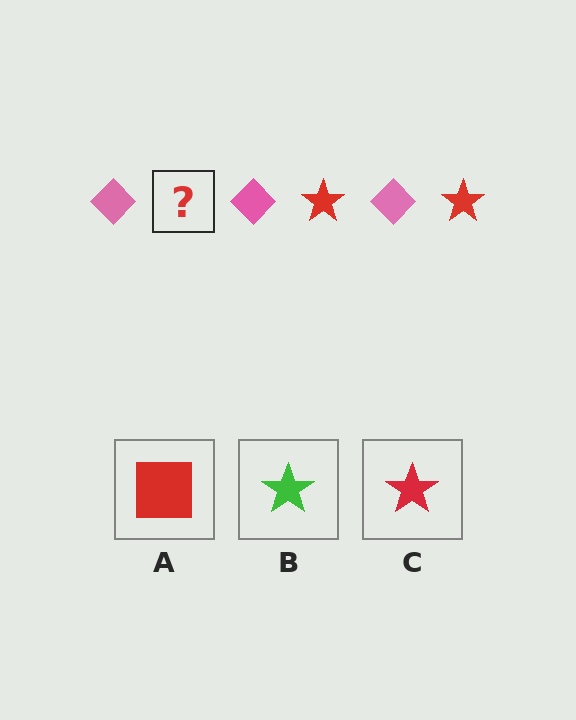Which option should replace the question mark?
Option C.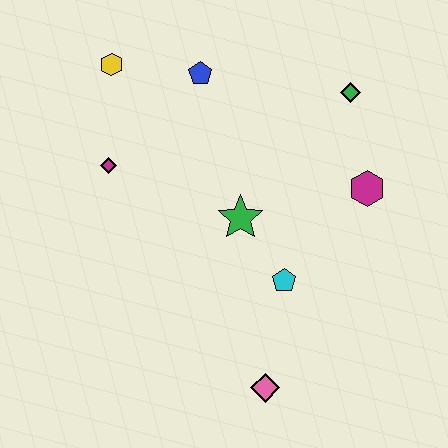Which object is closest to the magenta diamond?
The yellow hexagon is closest to the magenta diamond.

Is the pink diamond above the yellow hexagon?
No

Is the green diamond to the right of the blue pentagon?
Yes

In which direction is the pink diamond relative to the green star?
The pink diamond is below the green star.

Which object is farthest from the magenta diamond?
The pink diamond is farthest from the magenta diamond.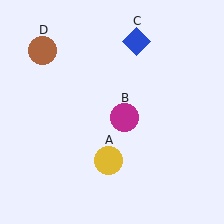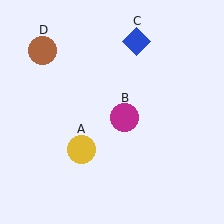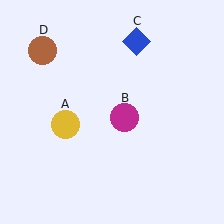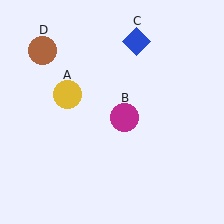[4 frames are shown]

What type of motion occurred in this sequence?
The yellow circle (object A) rotated clockwise around the center of the scene.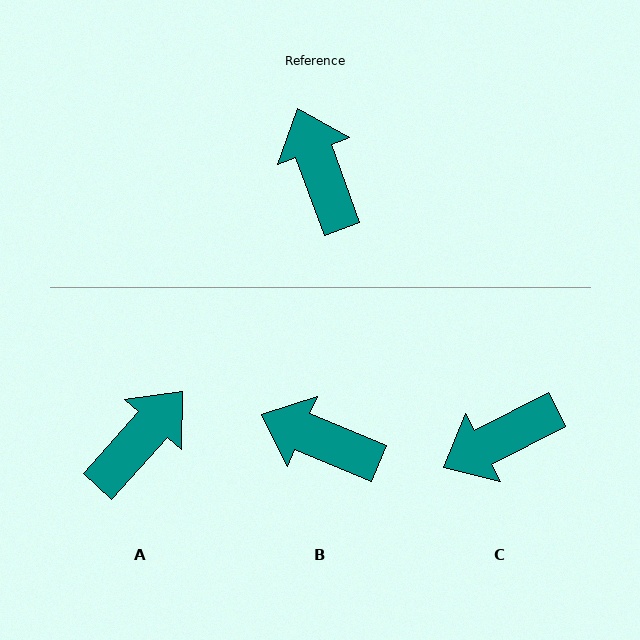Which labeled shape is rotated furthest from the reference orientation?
C, about 97 degrees away.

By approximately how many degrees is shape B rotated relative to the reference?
Approximately 47 degrees counter-clockwise.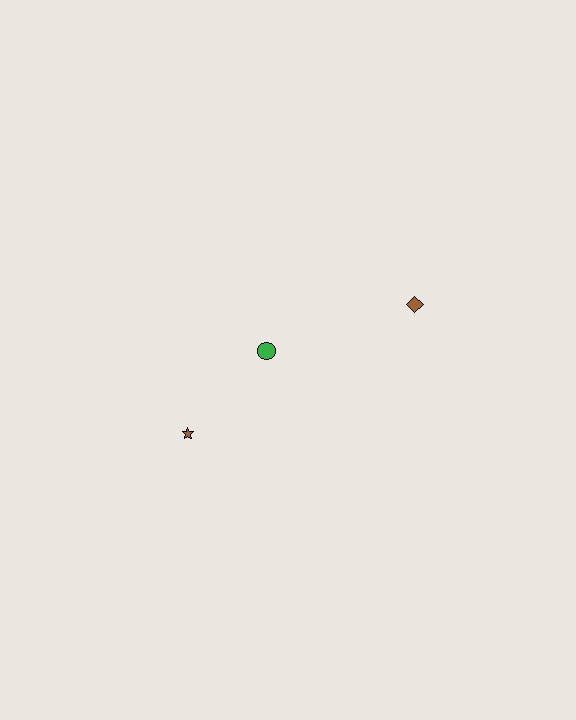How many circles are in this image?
There is 1 circle.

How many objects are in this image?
There are 3 objects.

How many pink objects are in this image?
There are no pink objects.